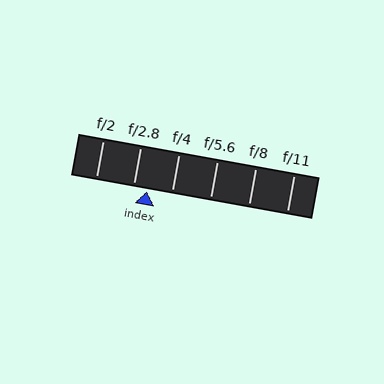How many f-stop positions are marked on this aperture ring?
There are 6 f-stop positions marked.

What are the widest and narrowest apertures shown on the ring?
The widest aperture shown is f/2 and the narrowest is f/11.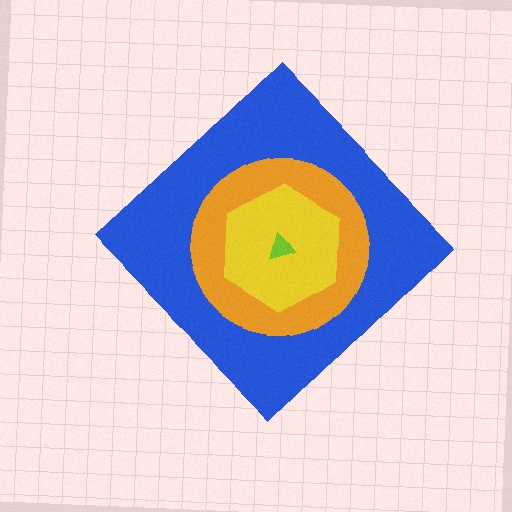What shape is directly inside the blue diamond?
The orange circle.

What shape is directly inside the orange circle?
The yellow hexagon.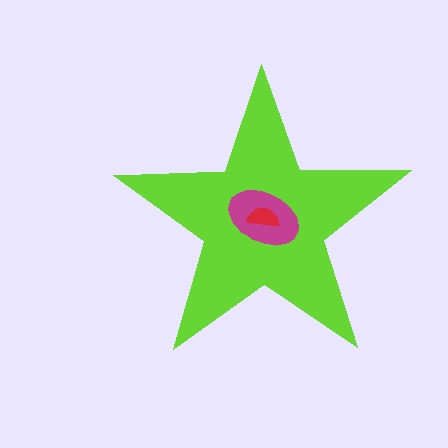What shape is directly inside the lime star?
The magenta ellipse.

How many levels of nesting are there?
3.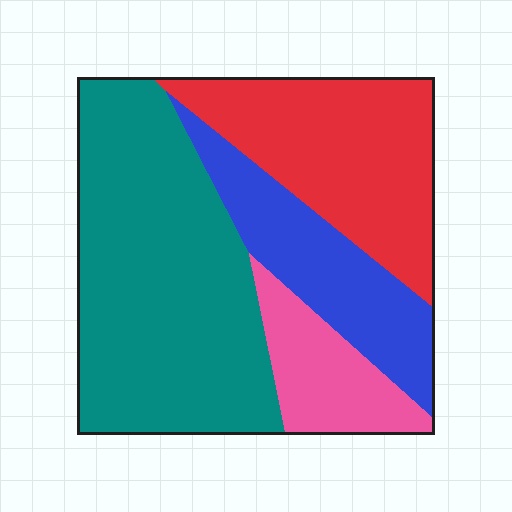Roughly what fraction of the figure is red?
Red covers roughly 25% of the figure.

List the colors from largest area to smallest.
From largest to smallest: teal, red, blue, pink.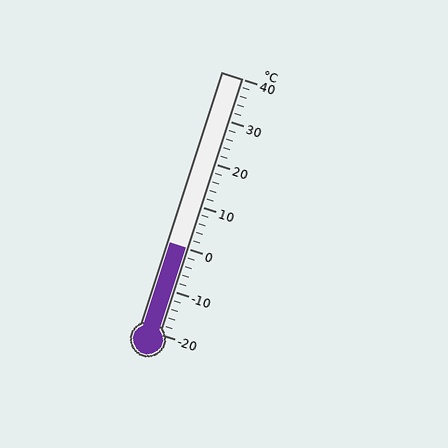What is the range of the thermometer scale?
The thermometer scale ranges from -20°C to 40°C.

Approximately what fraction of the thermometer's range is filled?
The thermometer is filled to approximately 35% of its range.